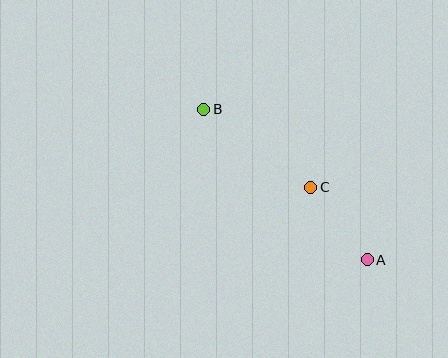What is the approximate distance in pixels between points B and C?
The distance between B and C is approximately 132 pixels.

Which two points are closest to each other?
Points A and C are closest to each other.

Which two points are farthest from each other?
Points A and B are farthest from each other.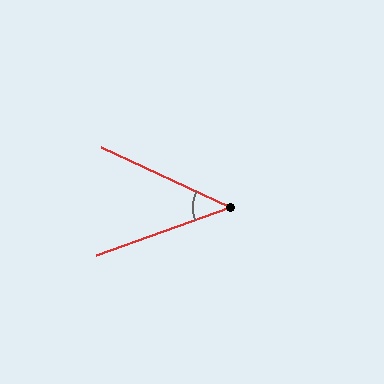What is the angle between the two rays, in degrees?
Approximately 44 degrees.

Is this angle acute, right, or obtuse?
It is acute.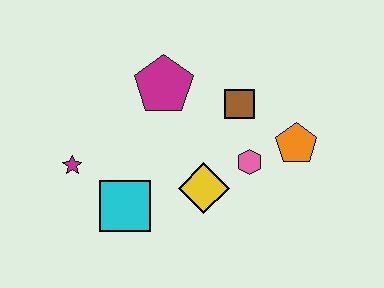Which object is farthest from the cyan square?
The orange pentagon is farthest from the cyan square.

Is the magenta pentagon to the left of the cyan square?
No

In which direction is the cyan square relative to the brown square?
The cyan square is to the left of the brown square.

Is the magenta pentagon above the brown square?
Yes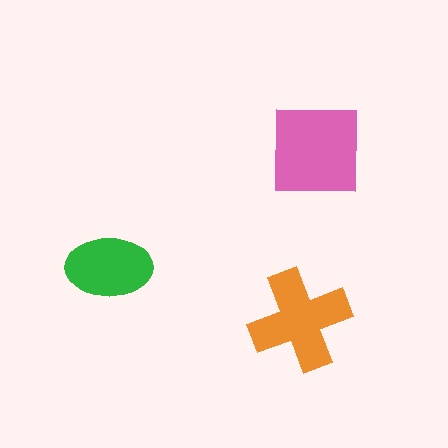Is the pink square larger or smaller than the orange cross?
Larger.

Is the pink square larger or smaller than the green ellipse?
Larger.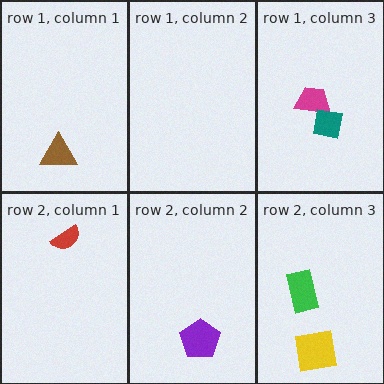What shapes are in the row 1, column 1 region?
The brown triangle.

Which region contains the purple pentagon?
The row 2, column 2 region.